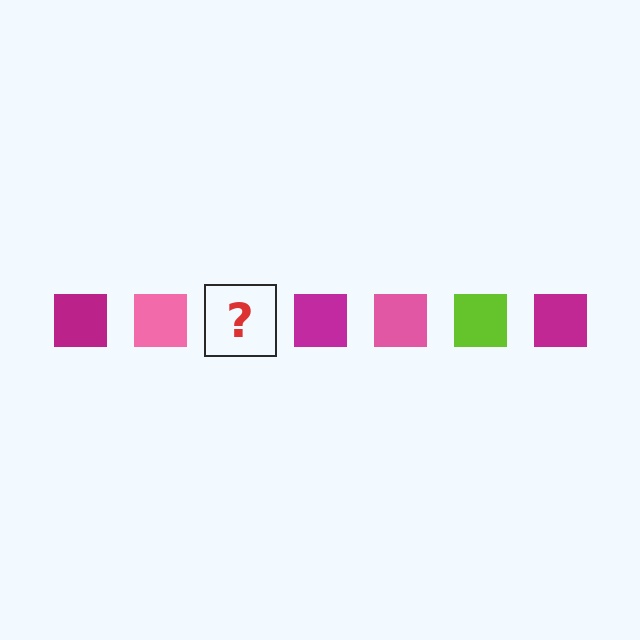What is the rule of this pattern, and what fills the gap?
The rule is that the pattern cycles through magenta, pink, lime squares. The gap should be filled with a lime square.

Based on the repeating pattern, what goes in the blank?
The blank should be a lime square.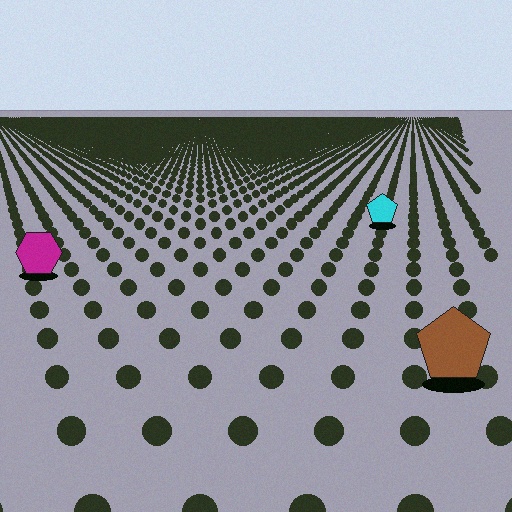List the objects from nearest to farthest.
From nearest to farthest: the brown pentagon, the magenta hexagon, the cyan pentagon.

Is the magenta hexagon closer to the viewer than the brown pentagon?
No. The brown pentagon is closer — you can tell from the texture gradient: the ground texture is coarser near it.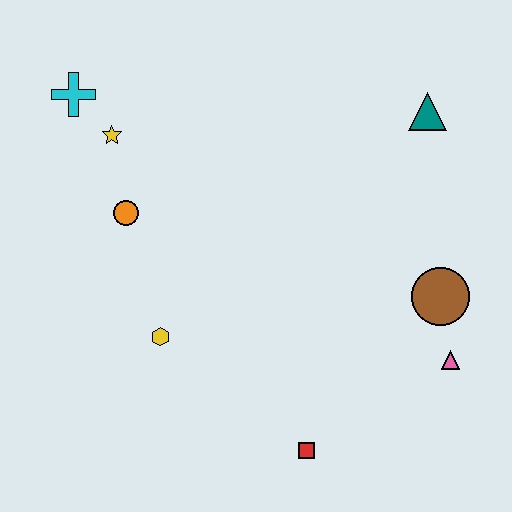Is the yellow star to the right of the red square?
No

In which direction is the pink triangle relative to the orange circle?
The pink triangle is to the right of the orange circle.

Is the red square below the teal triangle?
Yes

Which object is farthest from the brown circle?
The cyan cross is farthest from the brown circle.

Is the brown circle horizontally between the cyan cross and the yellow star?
No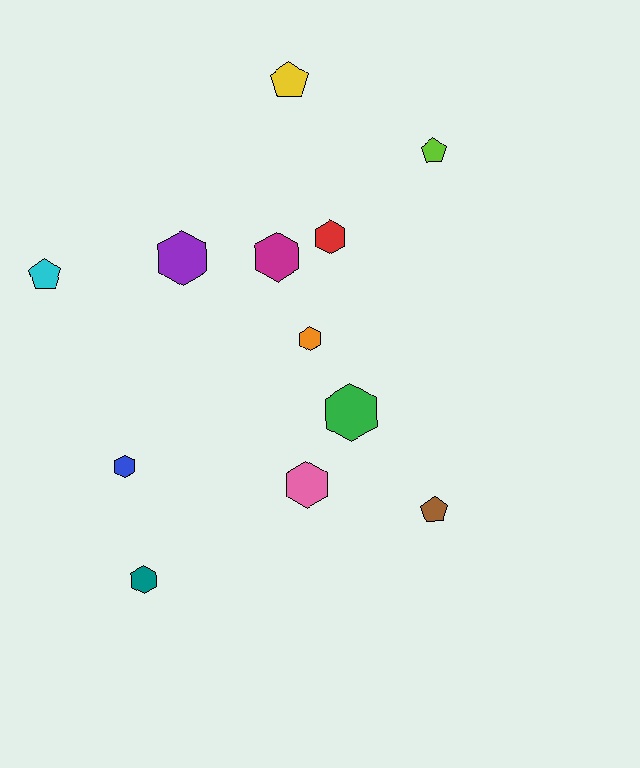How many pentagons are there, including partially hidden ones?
There are 4 pentagons.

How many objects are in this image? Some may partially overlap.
There are 12 objects.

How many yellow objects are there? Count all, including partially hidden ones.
There is 1 yellow object.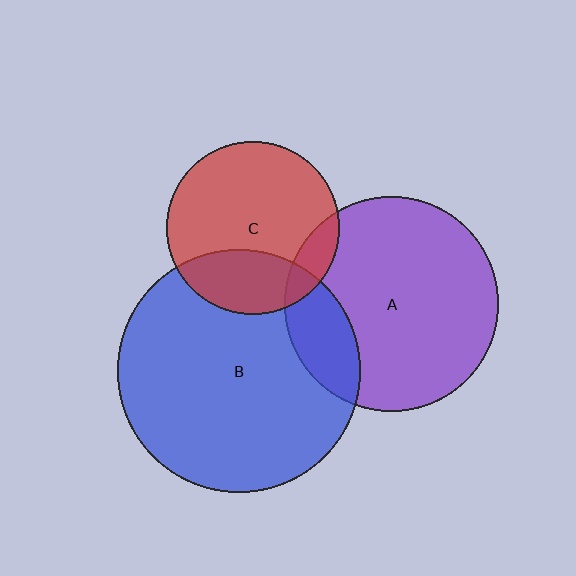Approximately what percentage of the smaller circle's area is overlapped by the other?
Approximately 30%.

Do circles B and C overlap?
Yes.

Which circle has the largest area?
Circle B (blue).